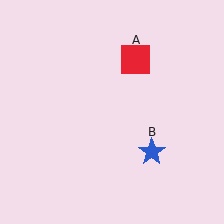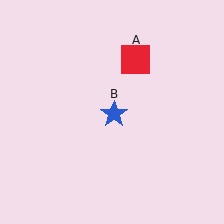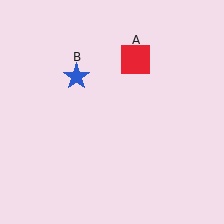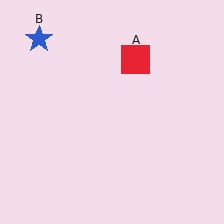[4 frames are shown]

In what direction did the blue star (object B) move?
The blue star (object B) moved up and to the left.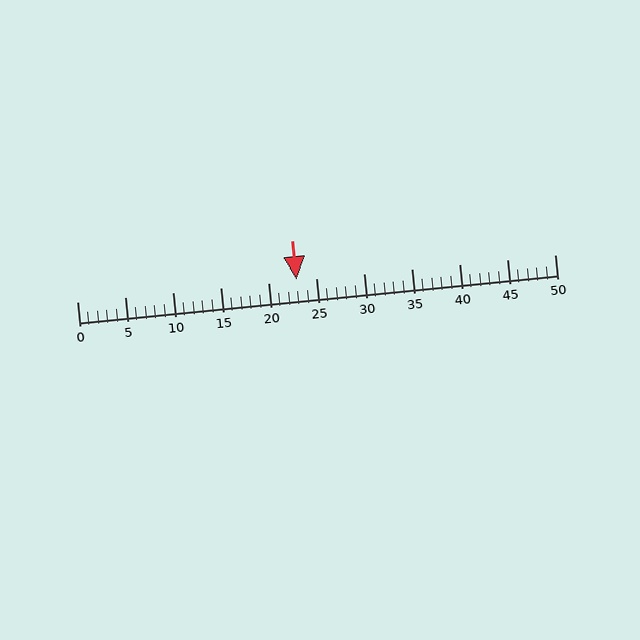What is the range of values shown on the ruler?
The ruler shows values from 0 to 50.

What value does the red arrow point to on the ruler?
The red arrow points to approximately 23.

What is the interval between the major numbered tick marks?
The major tick marks are spaced 5 units apart.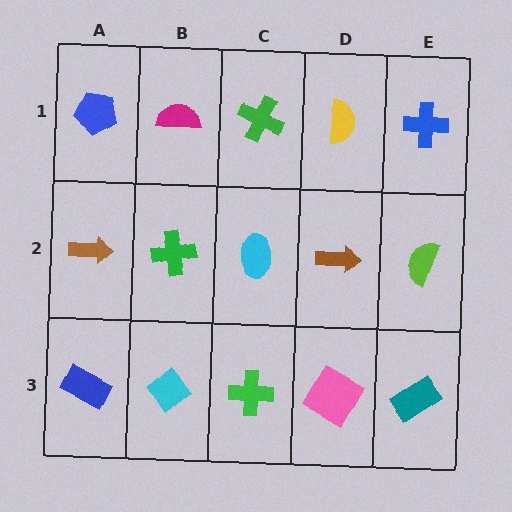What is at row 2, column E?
A lime semicircle.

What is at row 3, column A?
A blue rectangle.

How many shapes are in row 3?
5 shapes.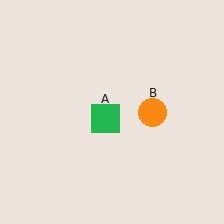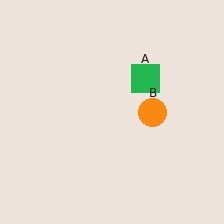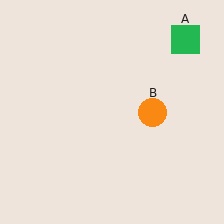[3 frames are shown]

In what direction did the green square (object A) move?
The green square (object A) moved up and to the right.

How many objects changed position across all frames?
1 object changed position: green square (object A).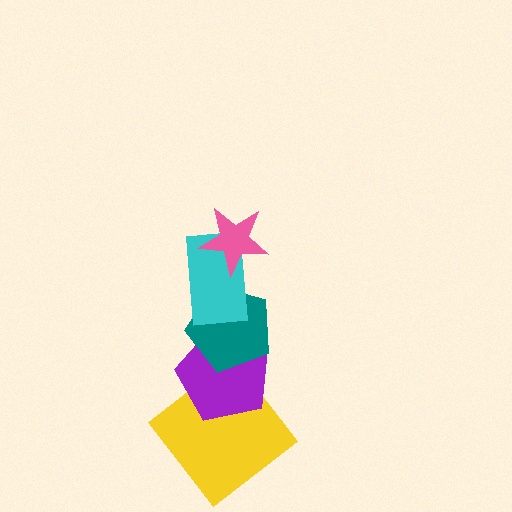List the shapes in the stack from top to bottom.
From top to bottom: the pink star, the cyan rectangle, the teal pentagon, the purple pentagon, the yellow diamond.